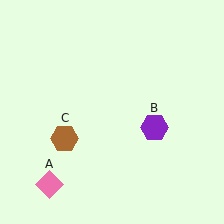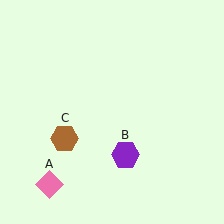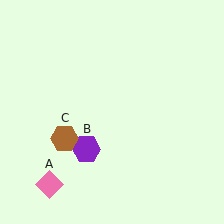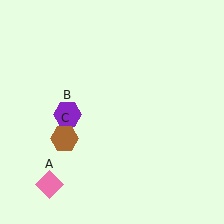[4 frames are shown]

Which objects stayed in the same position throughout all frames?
Pink diamond (object A) and brown hexagon (object C) remained stationary.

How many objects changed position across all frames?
1 object changed position: purple hexagon (object B).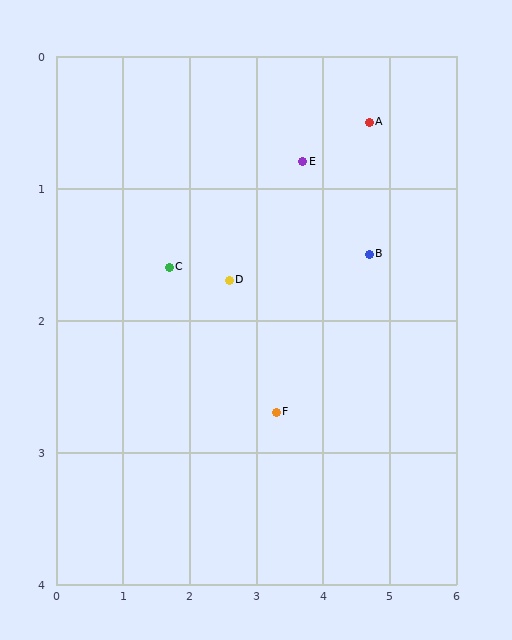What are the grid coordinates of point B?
Point B is at approximately (4.7, 1.5).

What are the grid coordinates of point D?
Point D is at approximately (2.6, 1.7).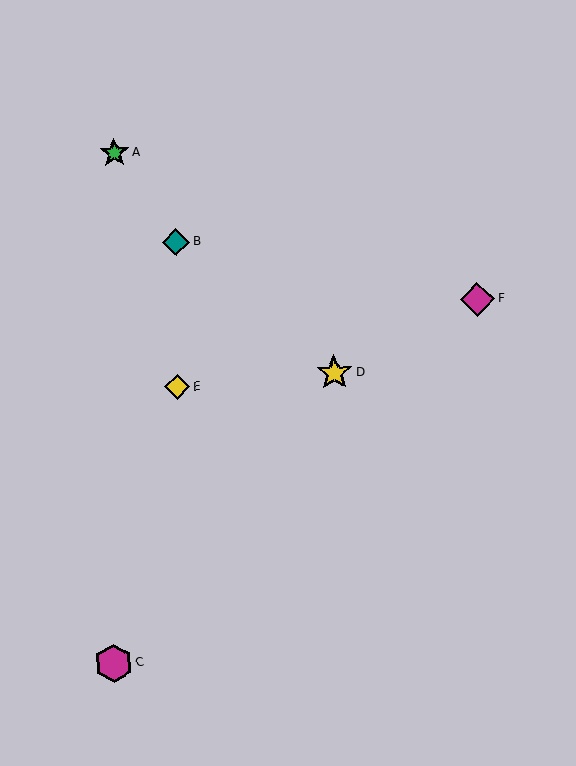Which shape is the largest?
The magenta hexagon (labeled C) is the largest.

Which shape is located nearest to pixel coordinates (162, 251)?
The teal diamond (labeled B) at (176, 242) is nearest to that location.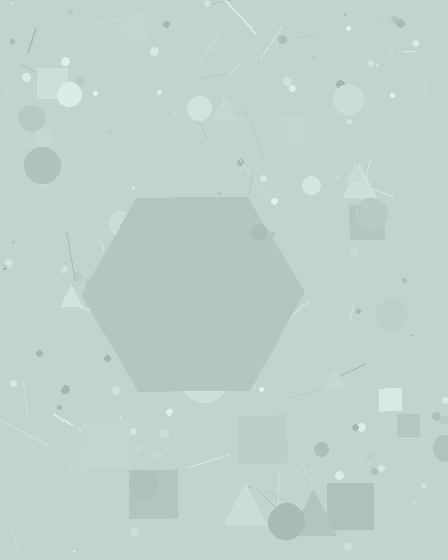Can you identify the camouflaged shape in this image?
The camouflaged shape is a hexagon.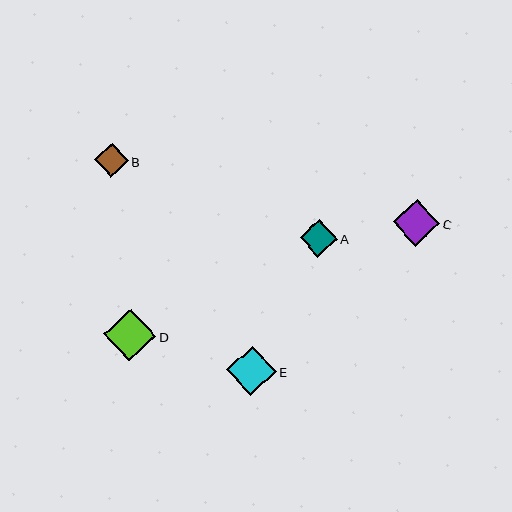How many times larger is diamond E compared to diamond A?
Diamond E is approximately 1.3 times the size of diamond A.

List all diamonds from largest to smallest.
From largest to smallest: D, E, C, A, B.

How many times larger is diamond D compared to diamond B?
Diamond D is approximately 1.5 times the size of diamond B.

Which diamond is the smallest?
Diamond B is the smallest with a size of approximately 34 pixels.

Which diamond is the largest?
Diamond D is the largest with a size of approximately 52 pixels.